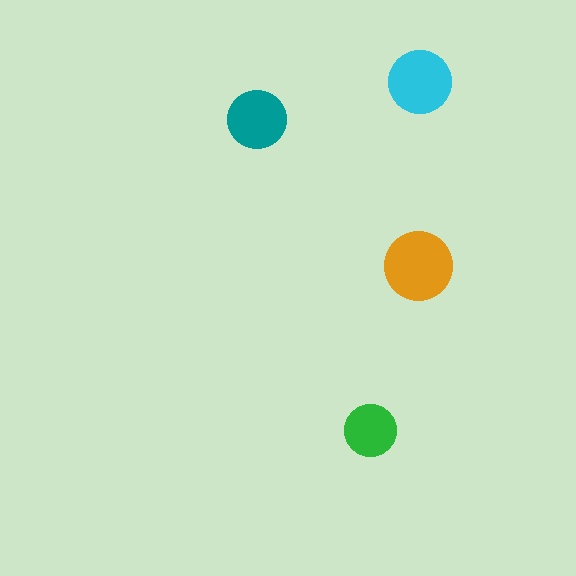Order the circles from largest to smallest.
the orange one, the cyan one, the teal one, the green one.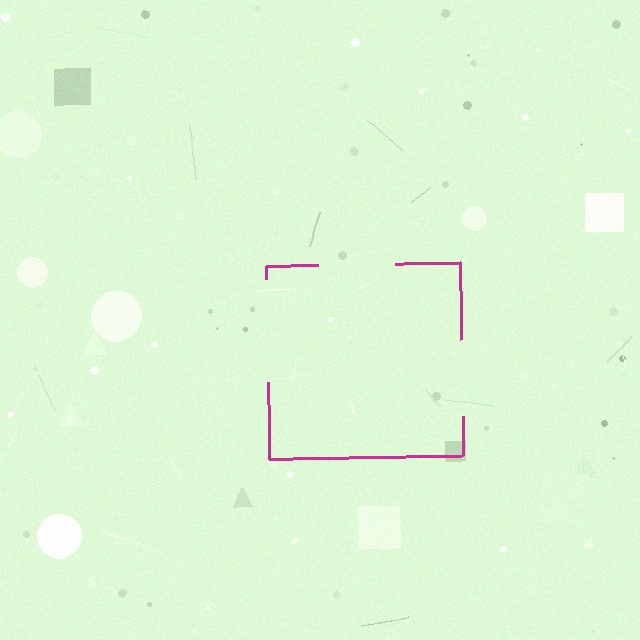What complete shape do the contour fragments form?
The contour fragments form a square.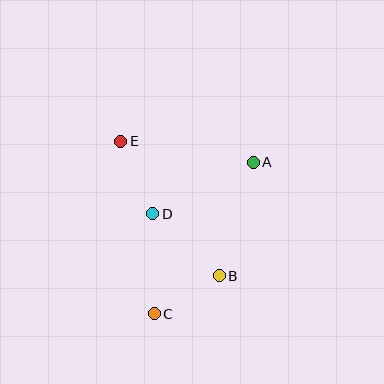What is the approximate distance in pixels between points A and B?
The distance between A and B is approximately 118 pixels.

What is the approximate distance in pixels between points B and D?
The distance between B and D is approximately 91 pixels.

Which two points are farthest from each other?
Points A and C are farthest from each other.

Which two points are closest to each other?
Points B and C are closest to each other.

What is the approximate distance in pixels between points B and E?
The distance between B and E is approximately 167 pixels.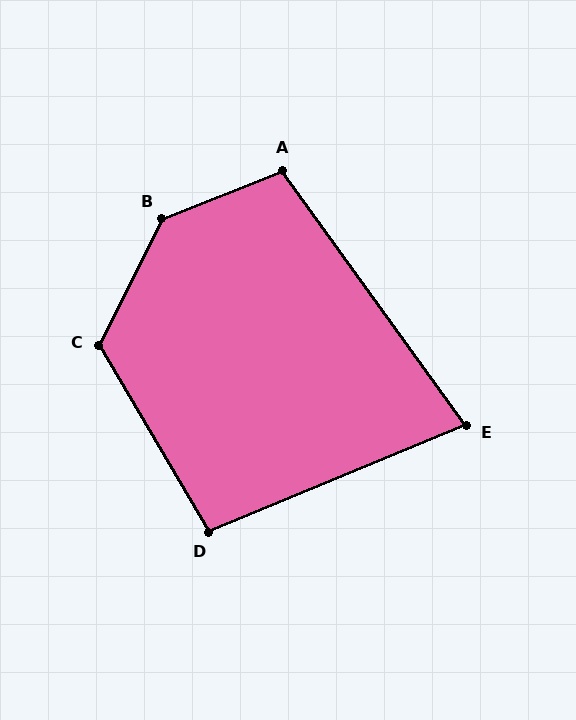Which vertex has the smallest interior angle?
E, at approximately 77 degrees.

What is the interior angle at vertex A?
Approximately 104 degrees (obtuse).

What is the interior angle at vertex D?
Approximately 98 degrees (obtuse).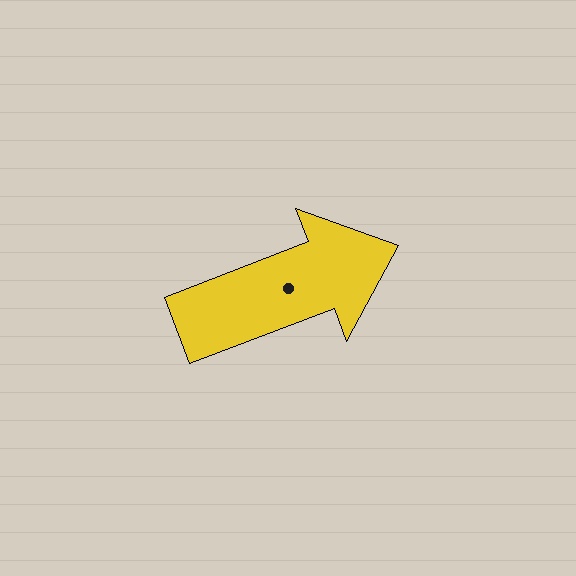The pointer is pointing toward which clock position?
Roughly 2 o'clock.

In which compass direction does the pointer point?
East.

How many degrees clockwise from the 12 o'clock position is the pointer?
Approximately 69 degrees.